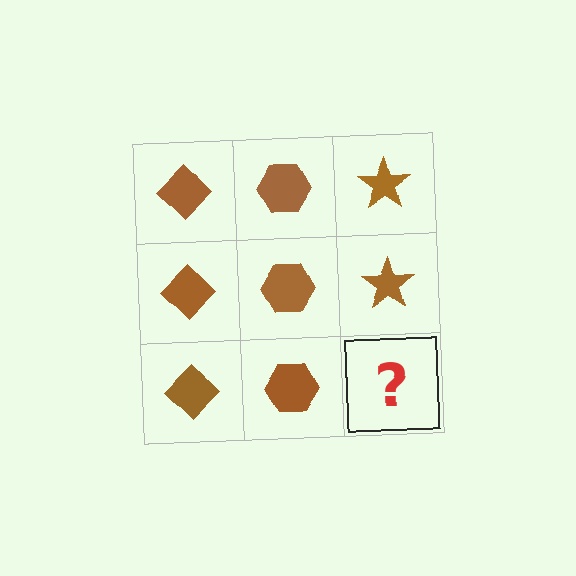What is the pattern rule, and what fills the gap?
The rule is that each column has a consistent shape. The gap should be filled with a brown star.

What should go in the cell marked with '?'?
The missing cell should contain a brown star.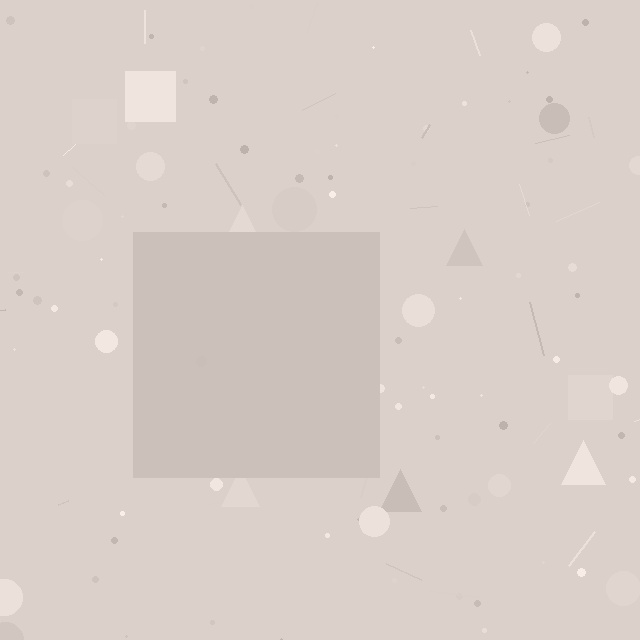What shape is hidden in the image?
A square is hidden in the image.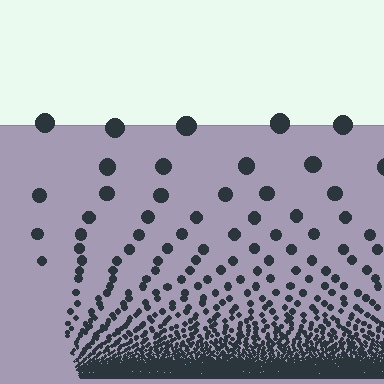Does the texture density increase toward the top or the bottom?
Density increases toward the bottom.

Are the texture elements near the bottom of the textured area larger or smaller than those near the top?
Smaller. The gradient is inverted — elements near the bottom are smaller and denser.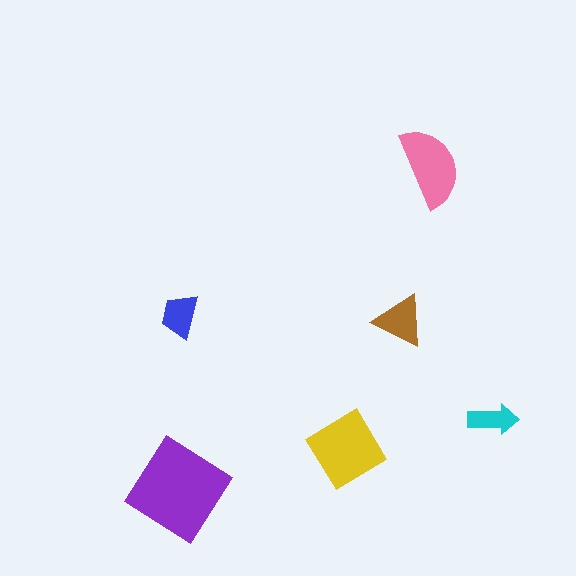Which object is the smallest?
The cyan arrow.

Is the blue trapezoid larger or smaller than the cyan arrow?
Larger.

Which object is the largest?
The purple diamond.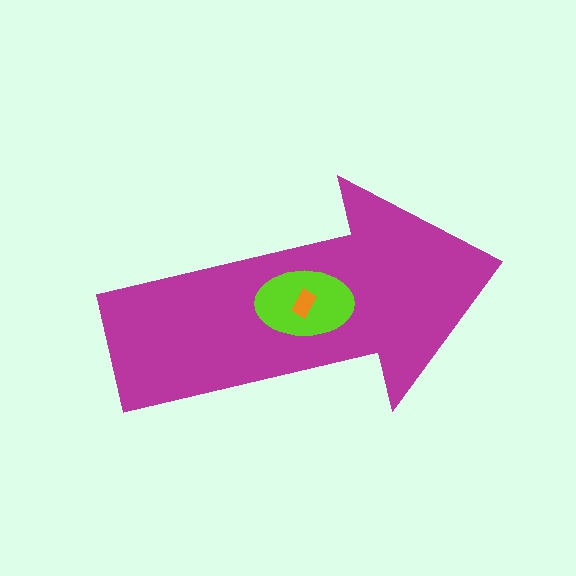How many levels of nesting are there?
3.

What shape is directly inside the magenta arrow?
The lime ellipse.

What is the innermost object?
The orange rectangle.